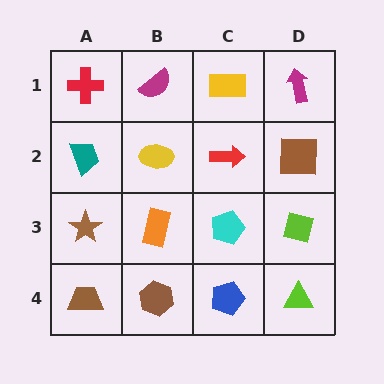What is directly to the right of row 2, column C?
A brown square.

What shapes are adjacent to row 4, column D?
A lime square (row 3, column D), a blue pentagon (row 4, column C).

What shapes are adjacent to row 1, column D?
A brown square (row 2, column D), a yellow rectangle (row 1, column C).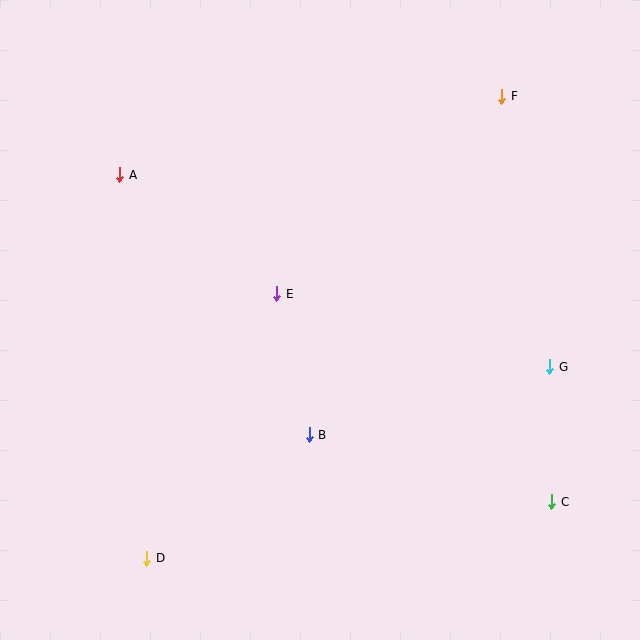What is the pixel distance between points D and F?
The distance between D and F is 582 pixels.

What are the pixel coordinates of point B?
Point B is at (309, 435).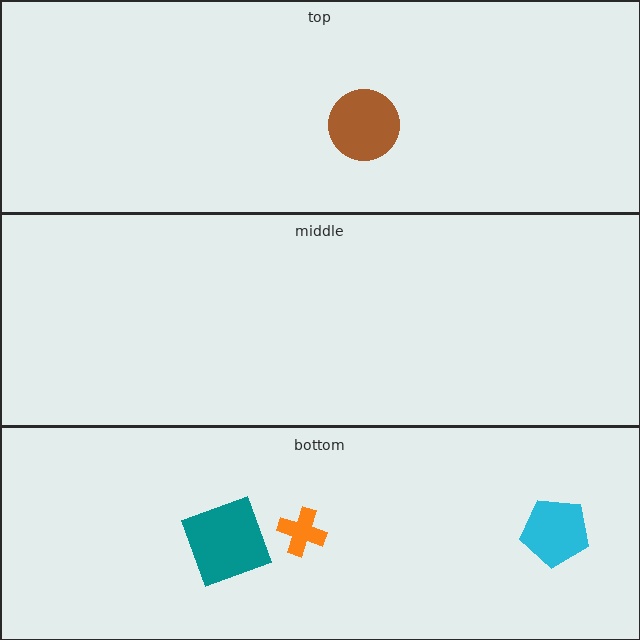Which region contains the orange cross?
The bottom region.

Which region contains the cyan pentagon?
The bottom region.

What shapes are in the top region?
The brown circle.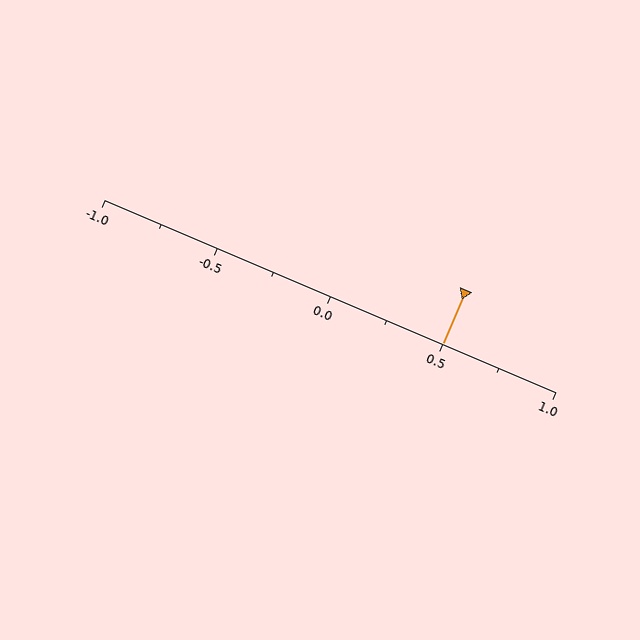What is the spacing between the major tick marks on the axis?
The major ticks are spaced 0.5 apart.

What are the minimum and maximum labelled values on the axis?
The axis runs from -1.0 to 1.0.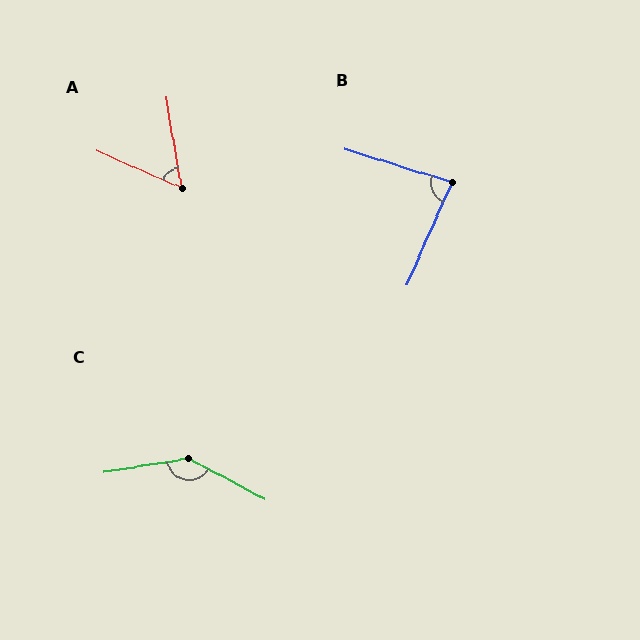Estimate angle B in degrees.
Approximately 83 degrees.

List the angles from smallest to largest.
A (57°), B (83°), C (143°).